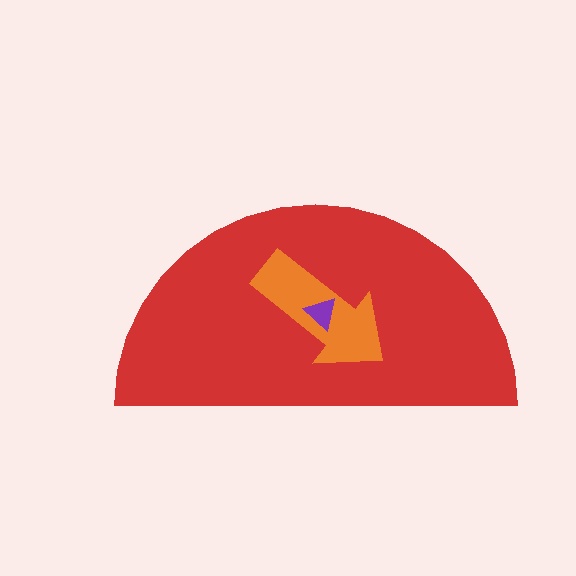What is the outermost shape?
The red semicircle.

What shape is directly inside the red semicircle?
The orange arrow.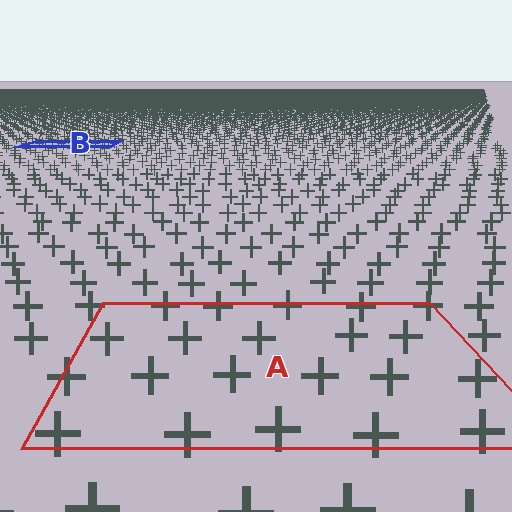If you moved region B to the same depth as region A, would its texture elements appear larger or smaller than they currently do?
They would appear larger. At a closer depth, the same texture elements are projected at a bigger on-screen size.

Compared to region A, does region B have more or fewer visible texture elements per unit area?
Region B has more texture elements per unit area — they are packed more densely because it is farther away.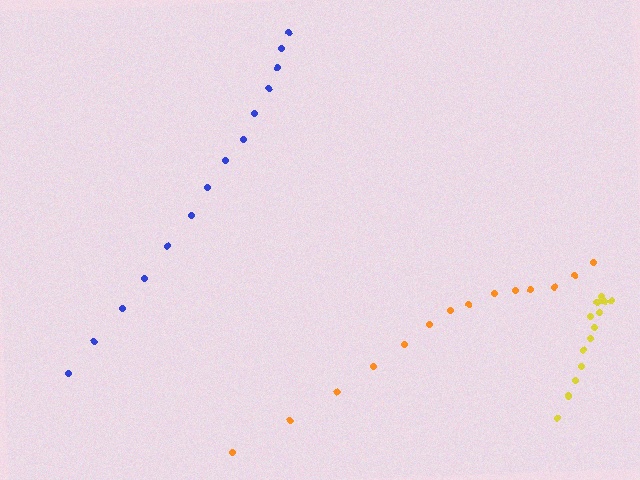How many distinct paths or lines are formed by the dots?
There are 3 distinct paths.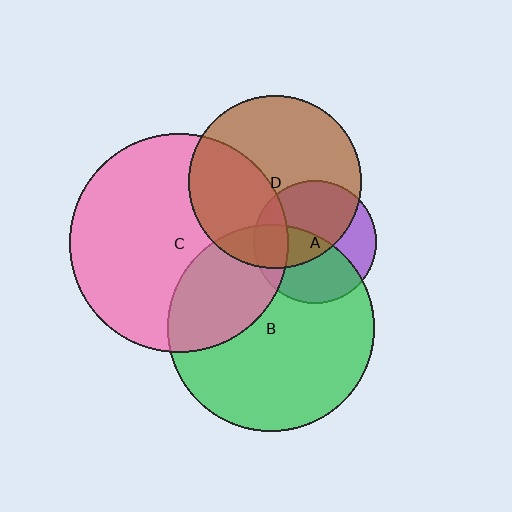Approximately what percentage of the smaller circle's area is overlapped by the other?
Approximately 50%.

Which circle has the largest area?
Circle C (pink).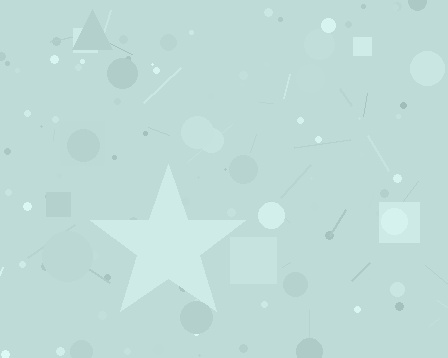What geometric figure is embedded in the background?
A star is embedded in the background.